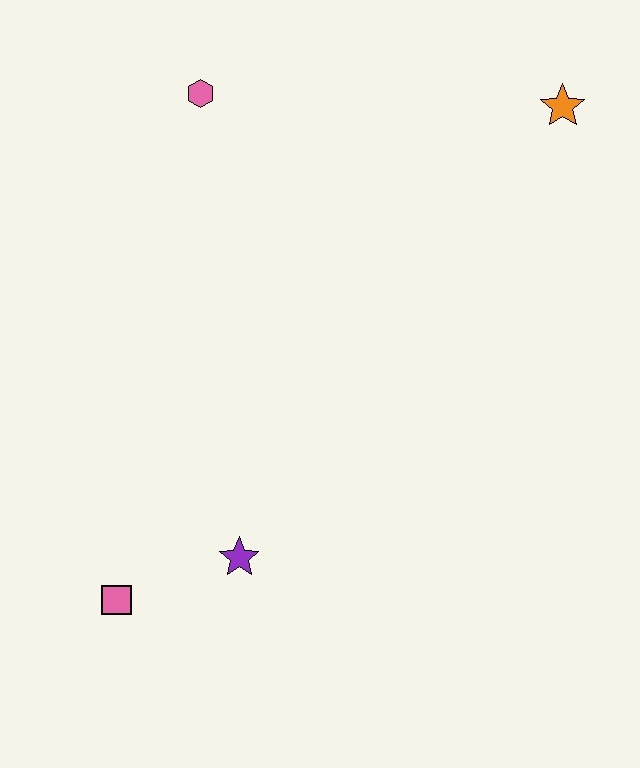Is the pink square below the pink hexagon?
Yes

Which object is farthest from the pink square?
The orange star is farthest from the pink square.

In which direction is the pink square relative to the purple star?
The pink square is to the left of the purple star.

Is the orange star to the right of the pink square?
Yes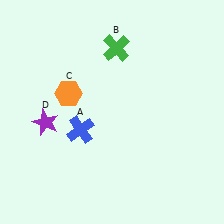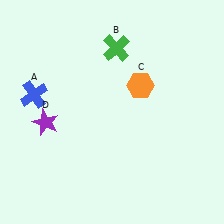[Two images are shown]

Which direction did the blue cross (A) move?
The blue cross (A) moved left.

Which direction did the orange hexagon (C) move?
The orange hexagon (C) moved right.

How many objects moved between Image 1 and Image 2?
2 objects moved between the two images.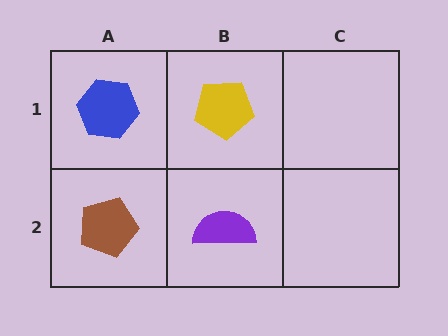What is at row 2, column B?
A purple semicircle.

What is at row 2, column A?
A brown pentagon.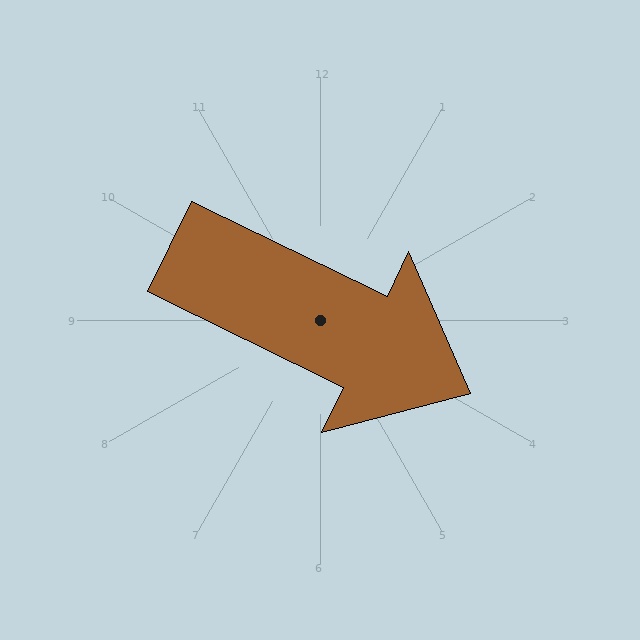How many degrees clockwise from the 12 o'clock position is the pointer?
Approximately 116 degrees.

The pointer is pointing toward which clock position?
Roughly 4 o'clock.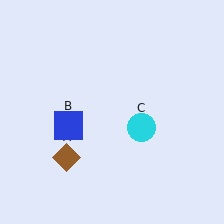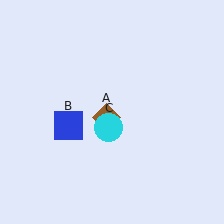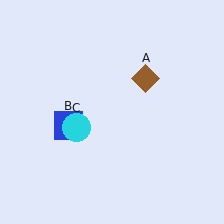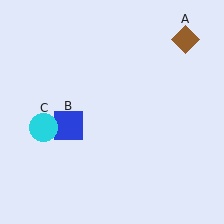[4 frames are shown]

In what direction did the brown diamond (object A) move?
The brown diamond (object A) moved up and to the right.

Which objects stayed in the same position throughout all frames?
Blue square (object B) remained stationary.